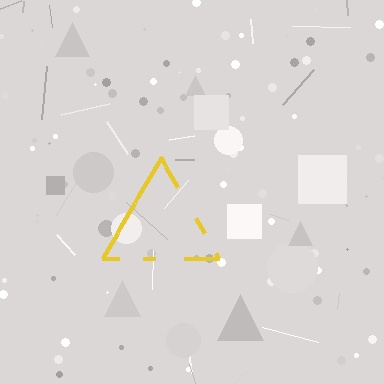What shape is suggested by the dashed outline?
The dashed outline suggests a triangle.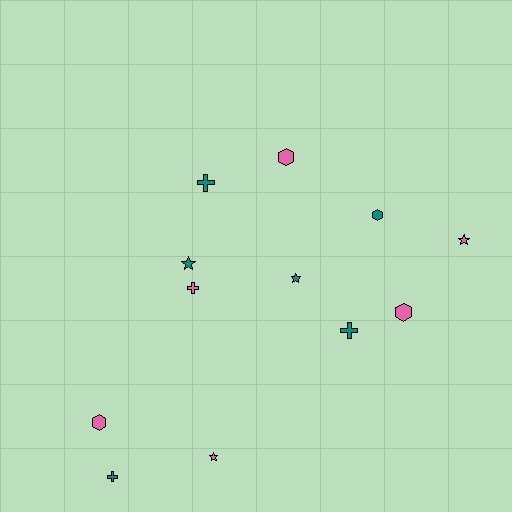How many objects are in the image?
There are 12 objects.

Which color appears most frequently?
Teal, with 6 objects.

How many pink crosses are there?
There is 1 pink cross.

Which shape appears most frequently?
Cross, with 4 objects.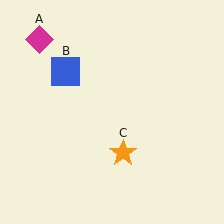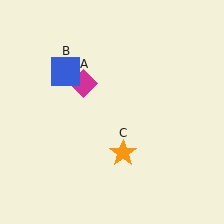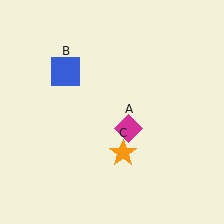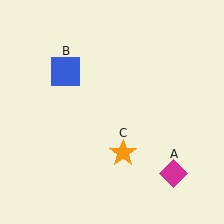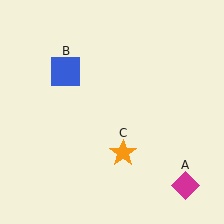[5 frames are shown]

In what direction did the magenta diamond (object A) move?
The magenta diamond (object A) moved down and to the right.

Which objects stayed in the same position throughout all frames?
Blue square (object B) and orange star (object C) remained stationary.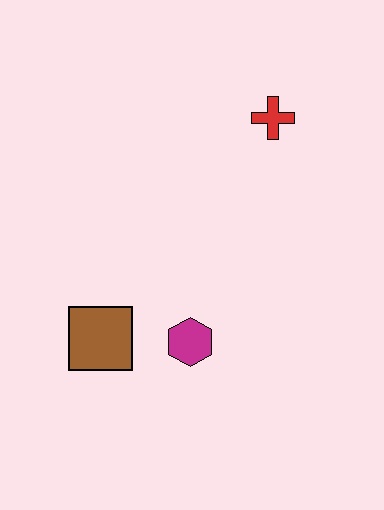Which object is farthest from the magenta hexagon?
The red cross is farthest from the magenta hexagon.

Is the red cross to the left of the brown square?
No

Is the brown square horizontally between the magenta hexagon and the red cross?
No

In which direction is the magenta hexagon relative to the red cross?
The magenta hexagon is below the red cross.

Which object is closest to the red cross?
The magenta hexagon is closest to the red cross.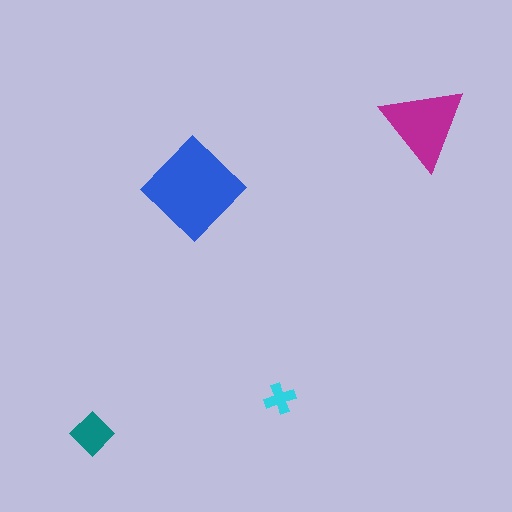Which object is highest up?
The magenta triangle is topmost.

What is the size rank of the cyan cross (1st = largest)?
4th.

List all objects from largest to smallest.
The blue diamond, the magenta triangle, the teal diamond, the cyan cross.